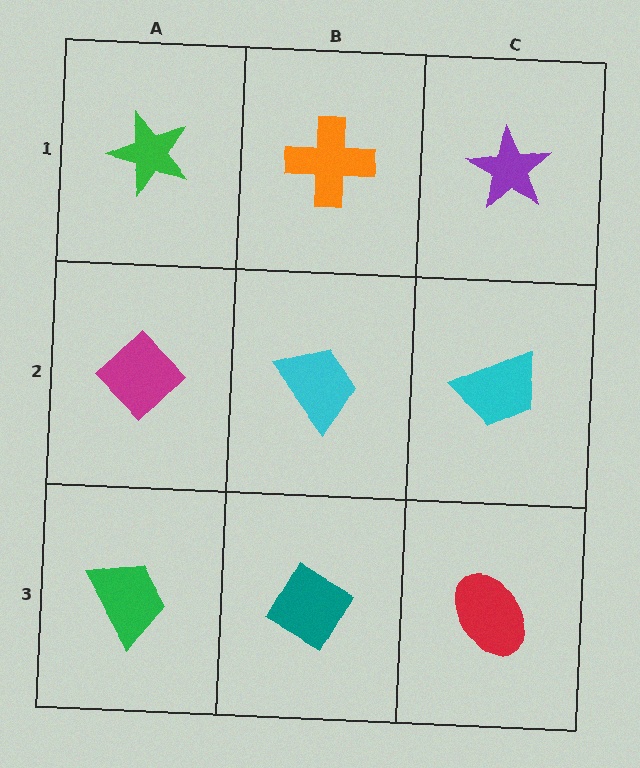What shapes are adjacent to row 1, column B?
A cyan trapezoid (row 2, column B), a green star (row 1, column A), a purple star (row 1, column C).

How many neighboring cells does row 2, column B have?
4.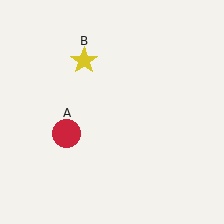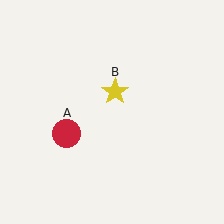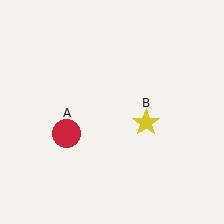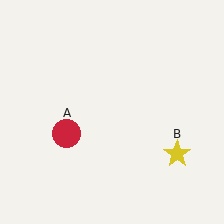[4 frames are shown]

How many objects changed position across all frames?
1 object changed position: yellow star (object B).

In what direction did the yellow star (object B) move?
The yellow star (object B) moved down and to the right.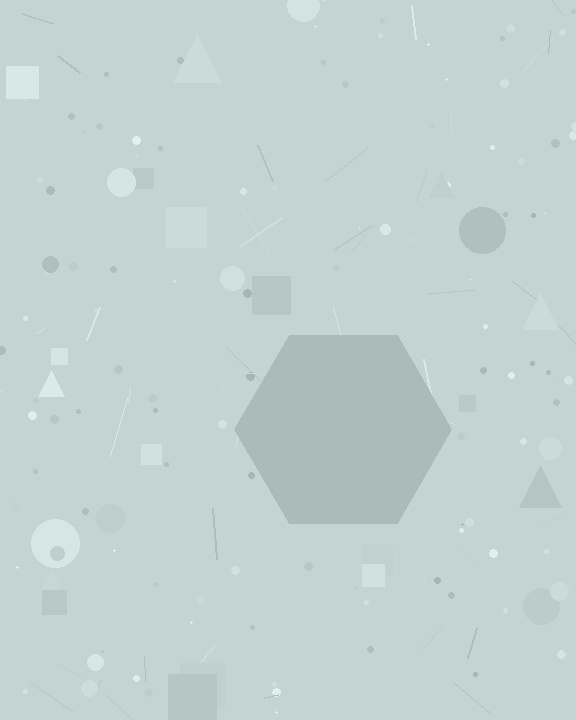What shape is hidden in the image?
A hexagon is hidden in the image.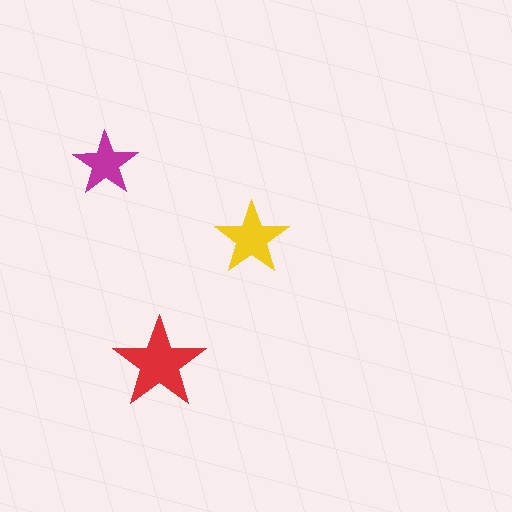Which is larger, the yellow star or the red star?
The red one.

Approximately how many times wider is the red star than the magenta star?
About 1.5 times wider.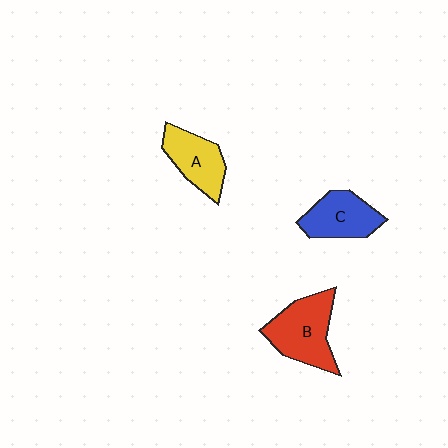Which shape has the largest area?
Shape B (red).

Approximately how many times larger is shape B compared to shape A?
Approximately 1.3 times.